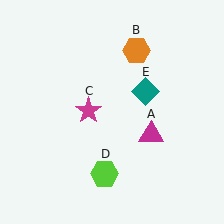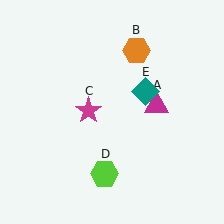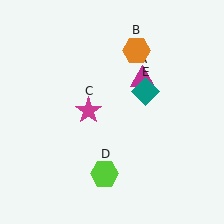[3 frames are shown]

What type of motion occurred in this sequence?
The magenta triangle (object A) rotated counterclockwise around the center of the scene.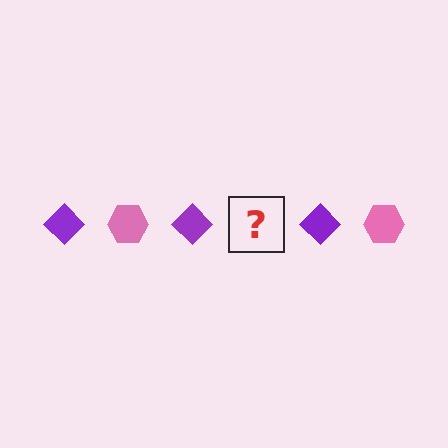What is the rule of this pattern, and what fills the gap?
The rule is that the pattern alternates between purple diamond and pink hexagon. The gap should be filled with a pink hexagon.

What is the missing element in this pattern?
The missing element is a pink hexagon.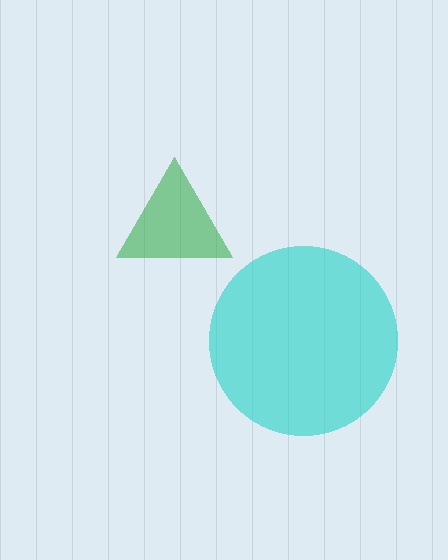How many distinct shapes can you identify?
There are 2 distinct shapes: a green triangle, a cyan circle.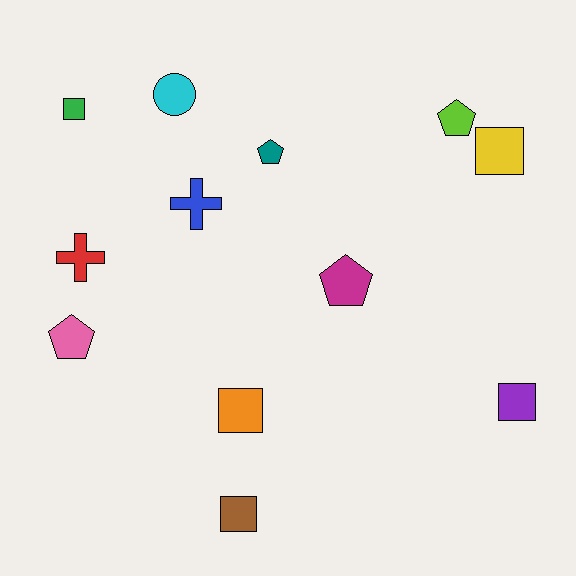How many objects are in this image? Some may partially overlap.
There are 12 objects.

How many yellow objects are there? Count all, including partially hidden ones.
There is 1 yellow object.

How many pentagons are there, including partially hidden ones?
There are 4 pentagons.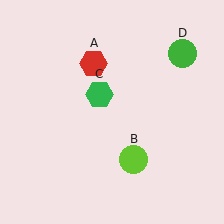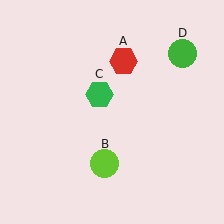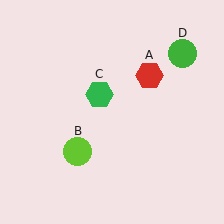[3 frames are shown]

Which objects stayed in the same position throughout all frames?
Green hexagon (object C) and green circle (object D) remained stationary.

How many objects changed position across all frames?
2 objects changed position: red hexagon (object A), lime circle (object B).